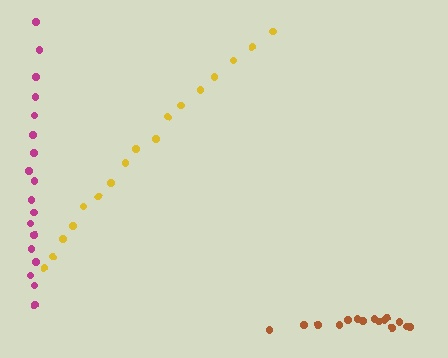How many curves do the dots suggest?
There are 3 distinct paths.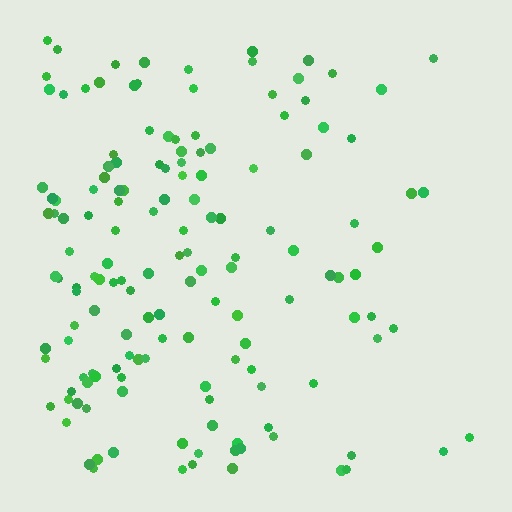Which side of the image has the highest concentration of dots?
The left.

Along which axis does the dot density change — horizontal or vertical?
Horizontal.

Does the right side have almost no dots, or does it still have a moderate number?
Still a moderate number, just noticeably fewer than the left.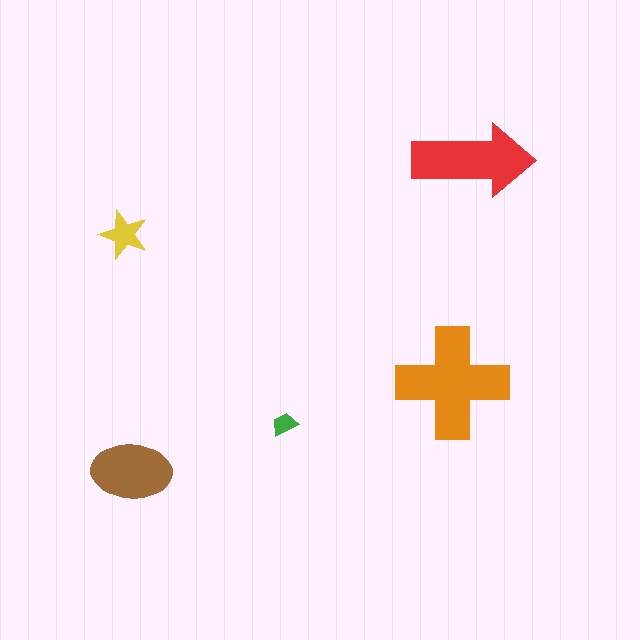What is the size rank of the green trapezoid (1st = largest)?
5th.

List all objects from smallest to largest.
The green trapezoid, the yellow star, the brown ellipse, the red arrow, the orange cross.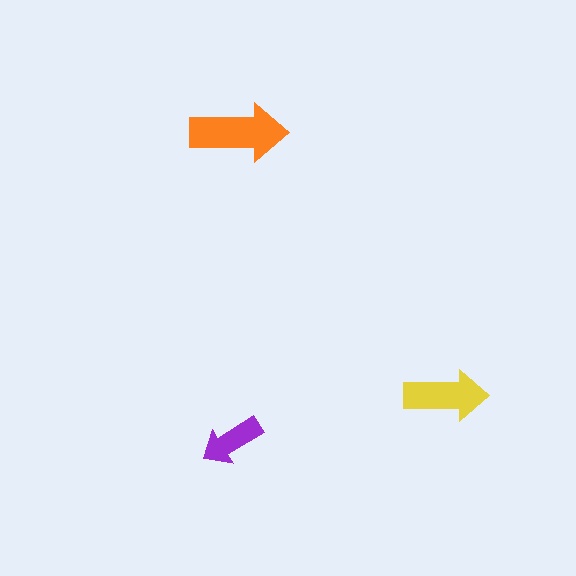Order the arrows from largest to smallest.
the orange one, the yellow one, the purple one.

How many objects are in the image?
There are 3 objects in the image.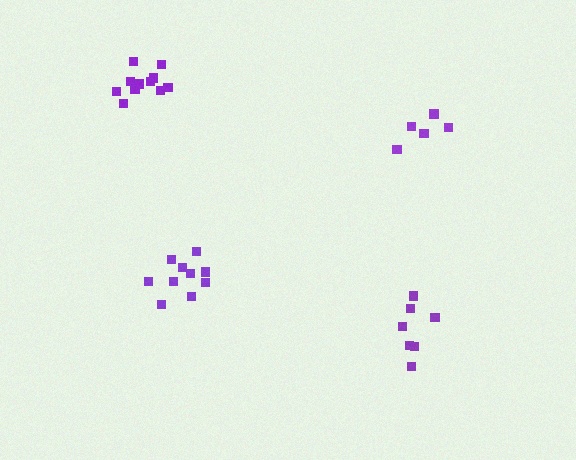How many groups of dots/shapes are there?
There are 4 groups.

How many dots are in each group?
Group 1: 11 dots, Group 2: 10 dots, Group 3: 5 dots, Group 4: 7 dots (33 total).